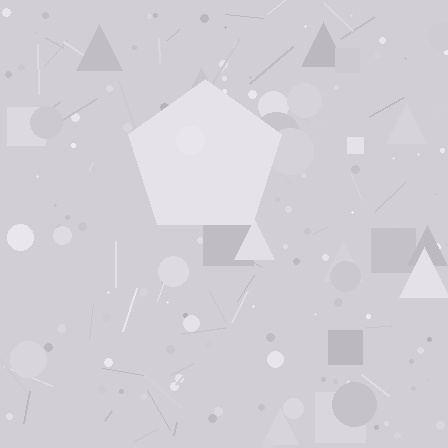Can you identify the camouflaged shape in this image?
The camouflaged shape is a pentagon.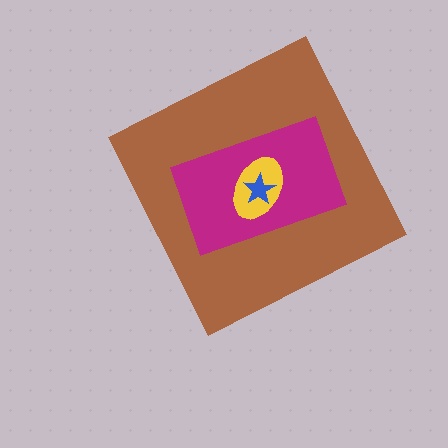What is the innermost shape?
The blue star.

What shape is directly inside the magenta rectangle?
The yellow ellipse.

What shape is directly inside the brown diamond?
The magenta rectangle.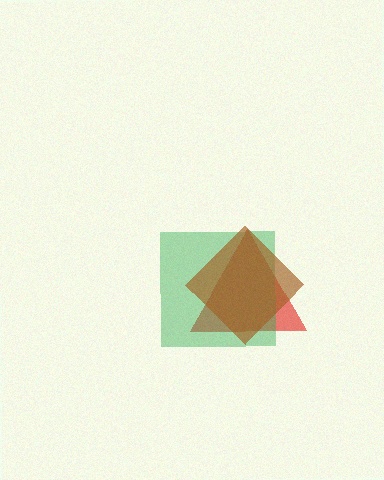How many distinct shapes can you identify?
There are 3 distinct shapes: a red triangle, a green square, a brown diamond.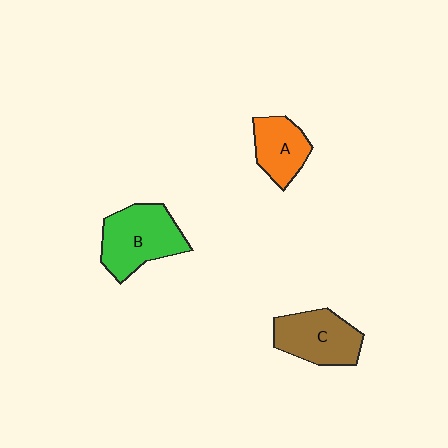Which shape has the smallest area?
Shape A (orange).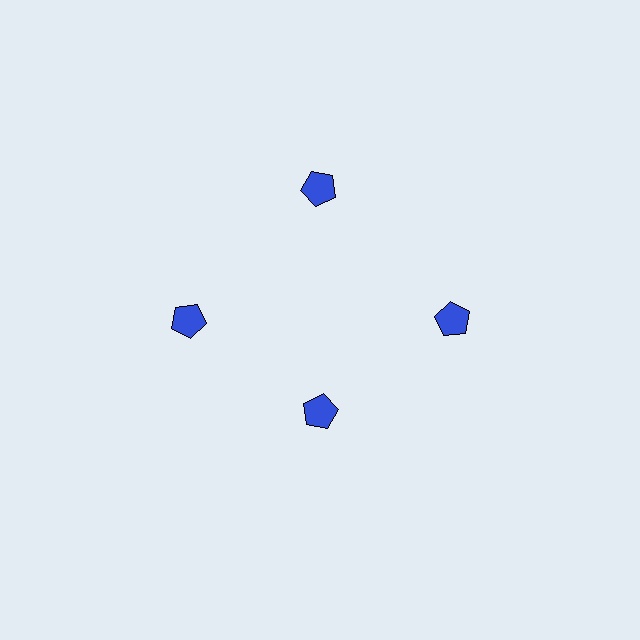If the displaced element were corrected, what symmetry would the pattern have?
It would have 4-fold rotational symmetry — the pattern would map onto itself every 90 degrees.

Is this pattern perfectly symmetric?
No. The 4 blue pentagons are arranged in a ring, but one element near the 6 o'clock position is pulled inward toward the center, breaking the 4-fold rotational symmetry.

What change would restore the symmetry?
The symmetry would be restored by moving it outward, back onto the ring so that all 4 pentagons sit at equal angles and equal distance from the center.